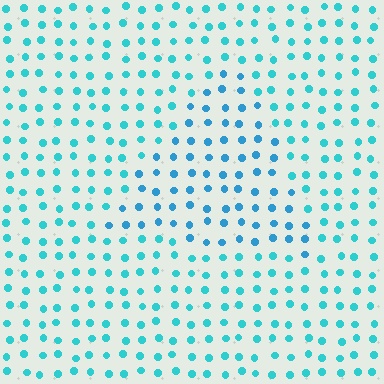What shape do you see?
I see a triangle.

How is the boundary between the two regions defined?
The boundary is defined purely by a slight shift in hue (about 20 degrees). Spacing, size, and orientation are identical on both sides.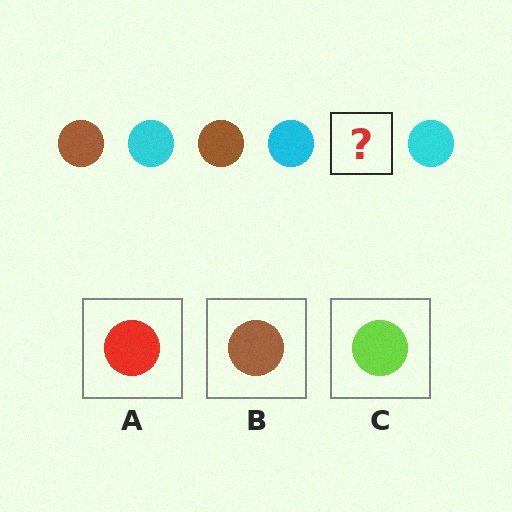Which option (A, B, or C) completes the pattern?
B.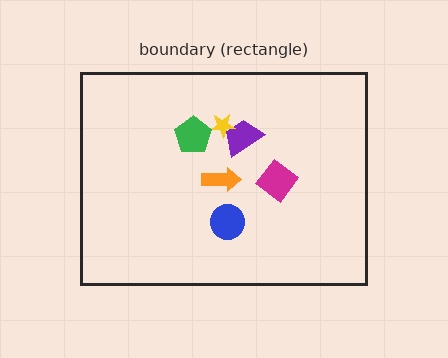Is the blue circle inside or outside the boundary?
Inside.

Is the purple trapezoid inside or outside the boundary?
Inside.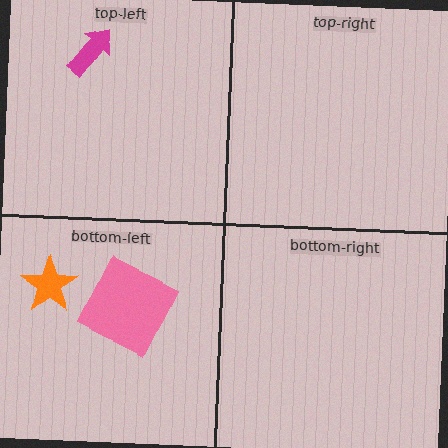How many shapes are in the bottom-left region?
2.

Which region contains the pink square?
The bottom-left region.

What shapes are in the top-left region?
The magenta arrow.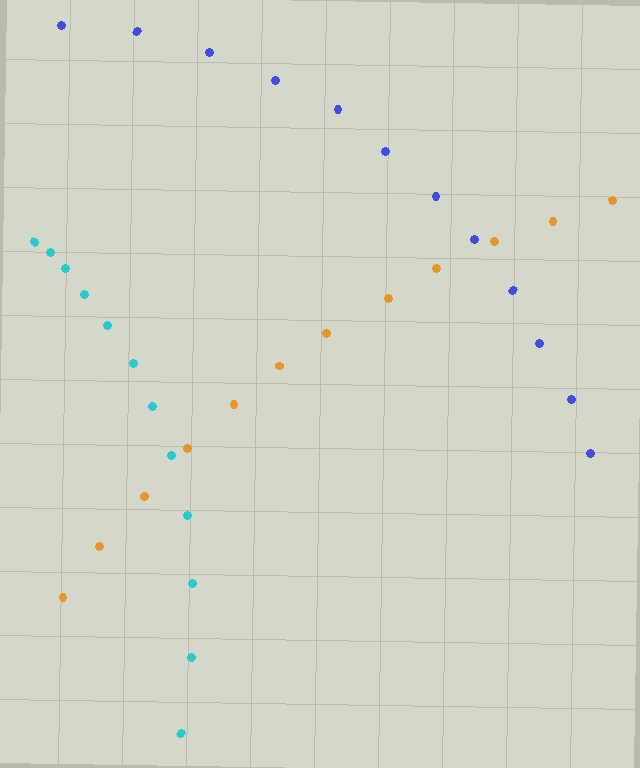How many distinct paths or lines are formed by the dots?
There are 3 distinct paths.